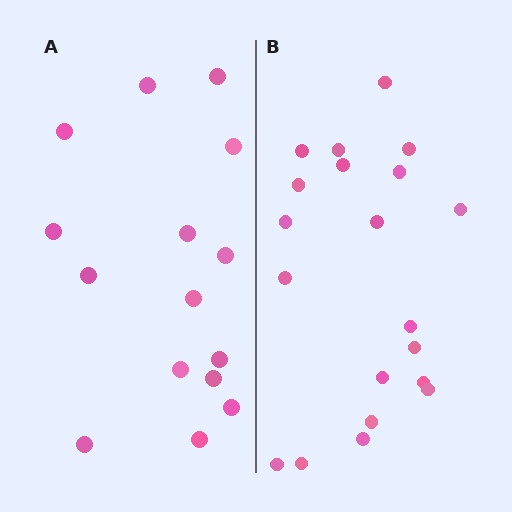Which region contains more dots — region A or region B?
Region B (the right region) has more dots.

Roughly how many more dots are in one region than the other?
Region B has about 5 more dots than region A.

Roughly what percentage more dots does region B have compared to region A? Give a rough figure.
About 35% more.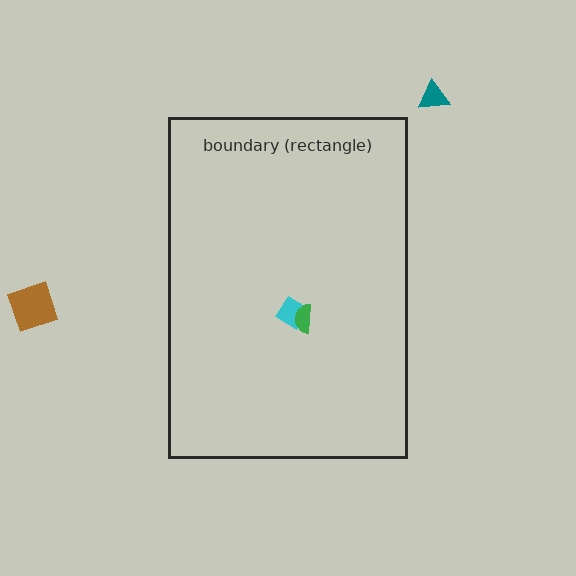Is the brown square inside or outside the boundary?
Outside.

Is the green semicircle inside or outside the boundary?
Inside.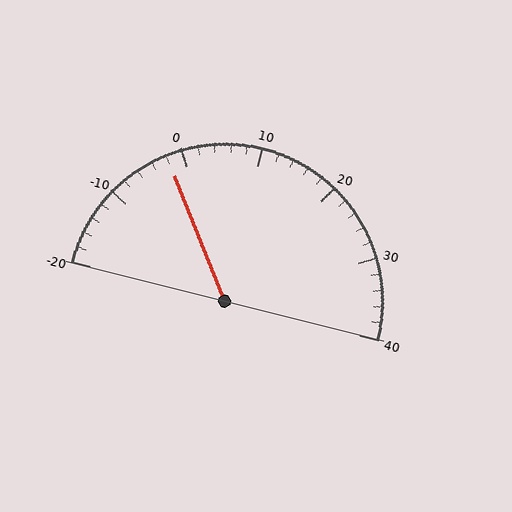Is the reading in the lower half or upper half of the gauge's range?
The reading is in the lower half of the range (-20 to 40).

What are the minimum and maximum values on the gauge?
The gauge ranges from -20 to 40.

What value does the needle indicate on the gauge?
The needle indicates approximately -2.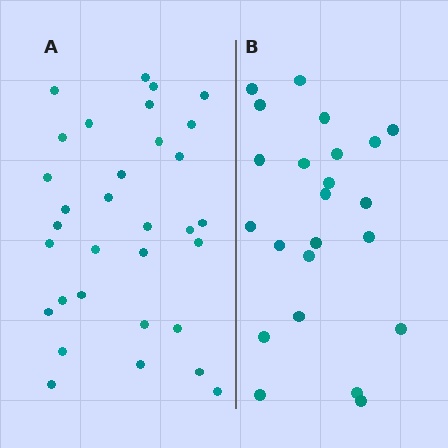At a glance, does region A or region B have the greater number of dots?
Region A (the left region) has more dots.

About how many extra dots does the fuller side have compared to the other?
Region A has roughly 8 or so more dots than region B.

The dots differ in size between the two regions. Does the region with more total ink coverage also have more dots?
No. Region B has more total ink coverage because its dots are larger, but region A actually contains more individual dots. Total area can be misleading — the number of items is what matters here.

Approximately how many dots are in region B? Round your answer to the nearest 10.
About 20 dots. (The exact count is 23, which rounds to 20.)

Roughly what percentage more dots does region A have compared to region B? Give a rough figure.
About 40% more.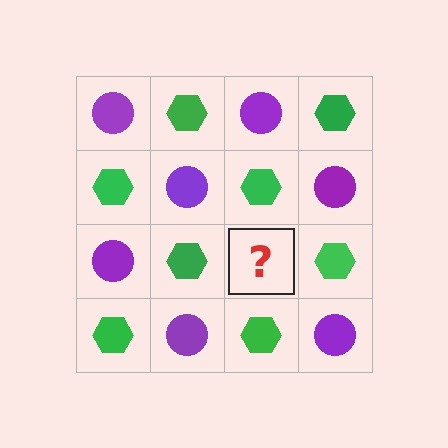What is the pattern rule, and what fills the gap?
The rule is that it alternates purple circle and green hexagon in a checkerboard pattern. The gap should be filled with a purple circle.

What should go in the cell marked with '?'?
The missing cell should contain a purple circle.